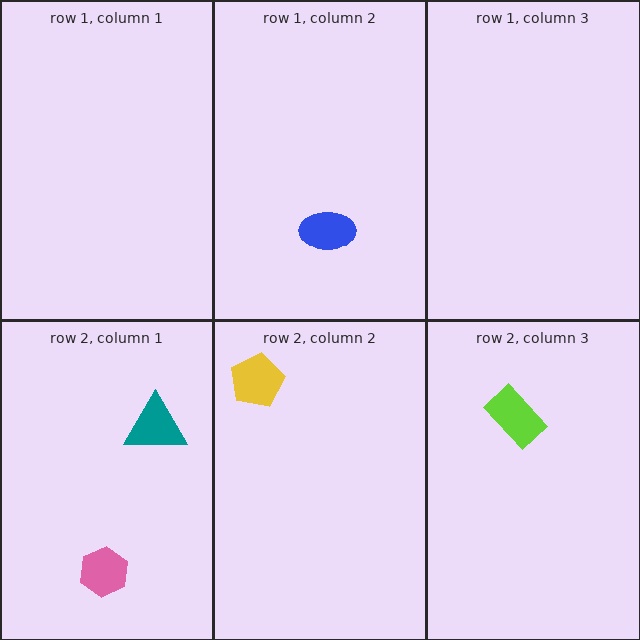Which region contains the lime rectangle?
The row 2, column 3 region.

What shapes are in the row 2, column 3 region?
The lime rectangle.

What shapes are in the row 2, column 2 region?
The yellow pentagon.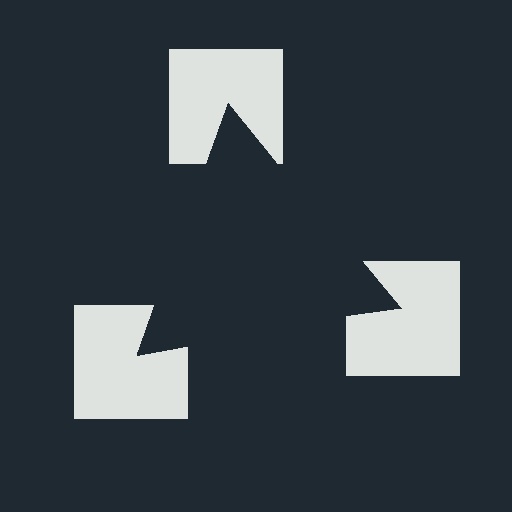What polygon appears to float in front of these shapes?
An illusory triangle — its edges are inferred from the aligned wedge cuts in the notched squares, not physically drawn.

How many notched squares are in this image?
There are 3 — one at each vertex of the illusory triangle.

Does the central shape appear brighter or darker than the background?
It typically appears slightly darker than the background, even though no actual brightness change is drawn.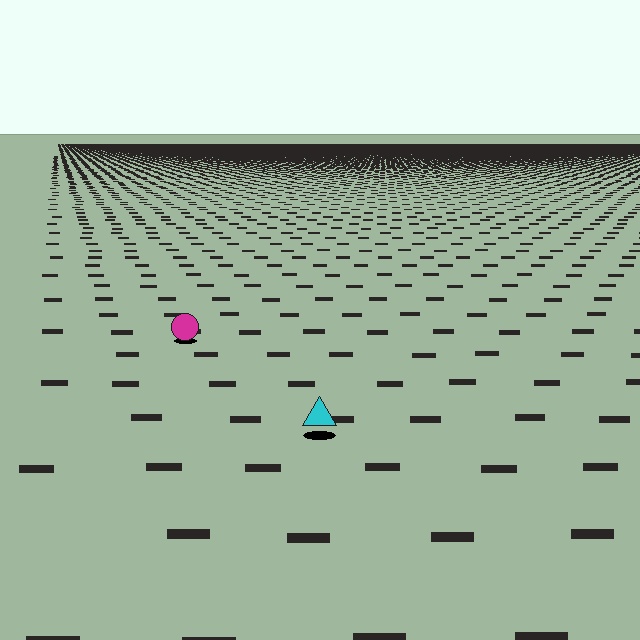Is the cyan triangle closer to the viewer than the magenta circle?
Yes. The cyan triangle is closer — you can tell from the texture gradient: the ground texture is coarser near it.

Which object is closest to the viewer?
The cyan triangle is closest. The texture marks near it are larger and more spread out.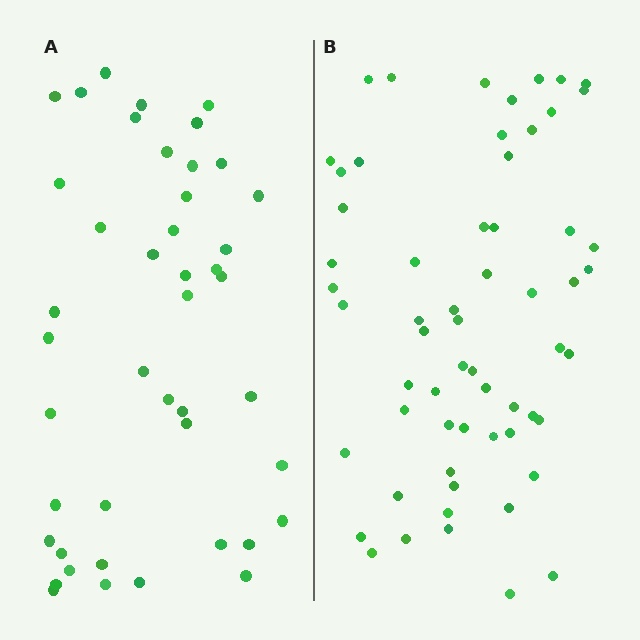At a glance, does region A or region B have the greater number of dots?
Region B (the right region) has more dots.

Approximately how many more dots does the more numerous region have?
Region B has approximately 15 more dots than region A.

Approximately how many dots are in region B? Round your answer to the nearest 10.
About 60 dots.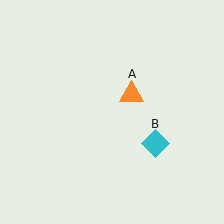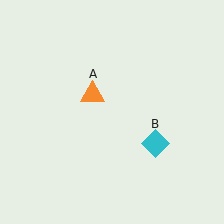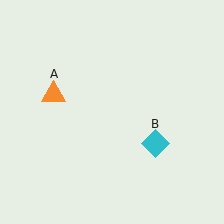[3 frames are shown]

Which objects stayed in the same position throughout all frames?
Cyan diamond (object B) remained stationary.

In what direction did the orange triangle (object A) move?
The orange triangle (object A) moved left.